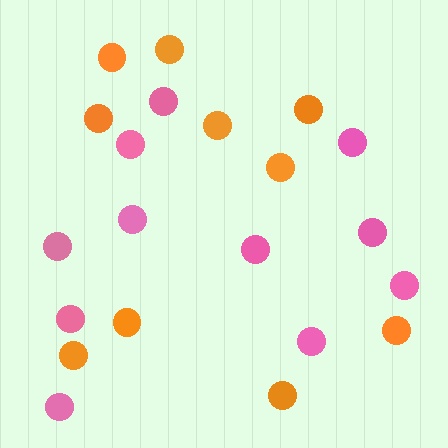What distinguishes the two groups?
There are 2 groups: one group of pink circles (11) and one group of orange circles (10).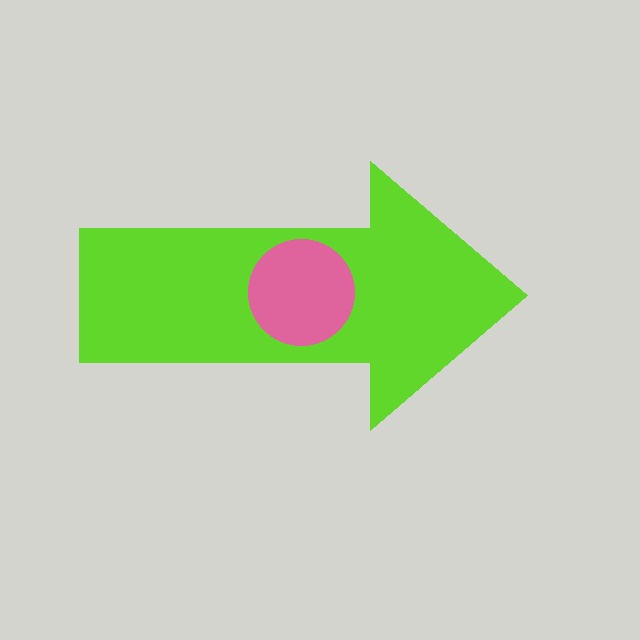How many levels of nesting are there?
2.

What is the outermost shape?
The lime arrow.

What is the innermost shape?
The pink circle.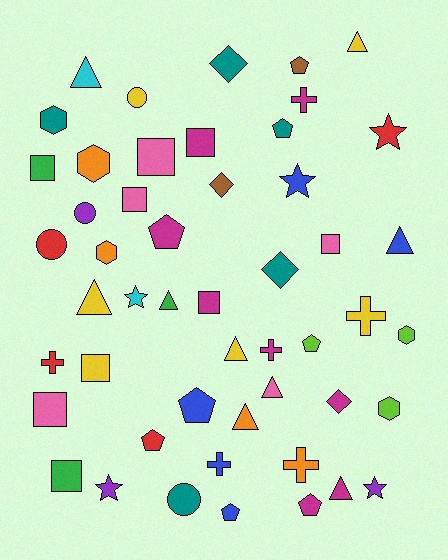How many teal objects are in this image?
There are 5 teal objects.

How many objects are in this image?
There are 50 objects.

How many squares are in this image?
There are 9 squares.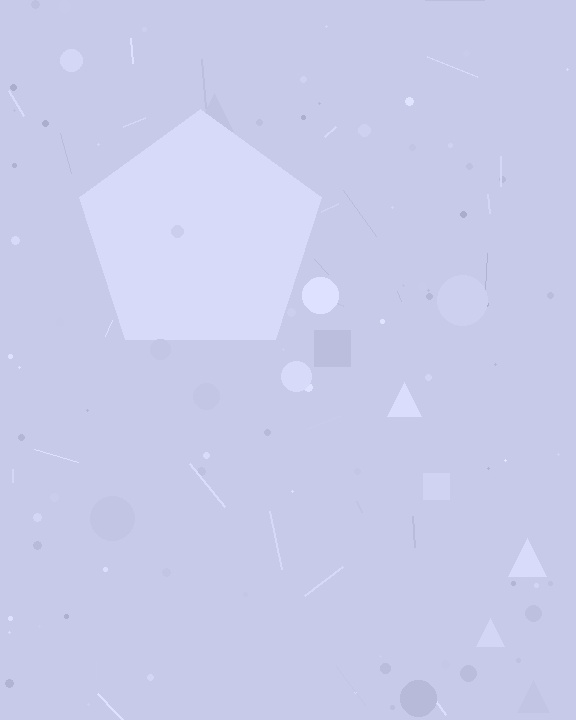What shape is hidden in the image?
A pentagon is hidden in the image.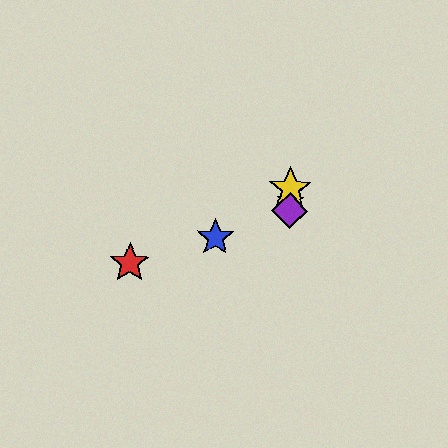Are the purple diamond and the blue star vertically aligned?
No, the purple diamond is at x≈290 and the blue star is at x≈216.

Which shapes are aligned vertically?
The green star, the yellow star, the purple diamond are aligned vertically.